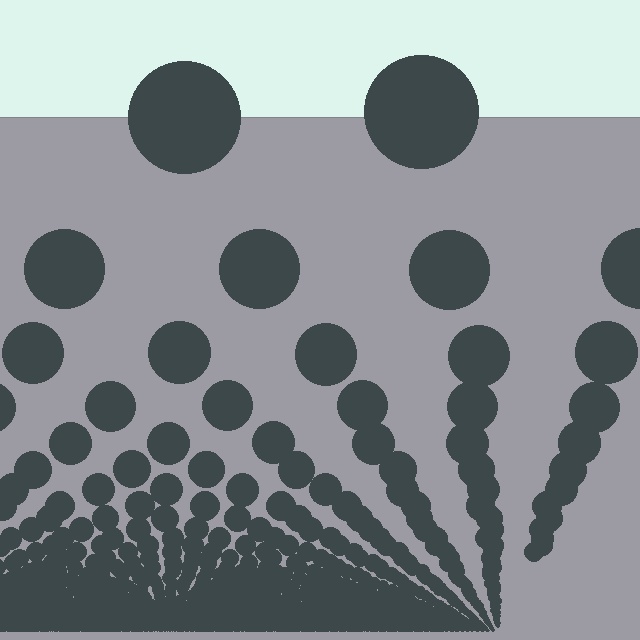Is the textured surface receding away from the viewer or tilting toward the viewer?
The surface appears to tilt toward the viewer. Texture elements get larger and sparser toward the top.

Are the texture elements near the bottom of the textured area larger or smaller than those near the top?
Smaller. The gradient is inverted — elements near the bottom are smaller and denser.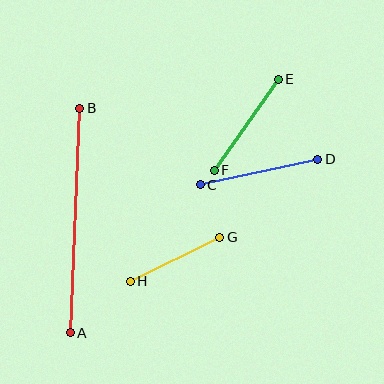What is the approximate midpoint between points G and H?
The midpoint is at approximately (175, 259) pixels.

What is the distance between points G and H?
The distance is approximately 100 pixels.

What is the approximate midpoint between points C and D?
The midpoint is at approximately (259, 172) pixels.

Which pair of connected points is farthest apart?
Points A and B are farthest apart.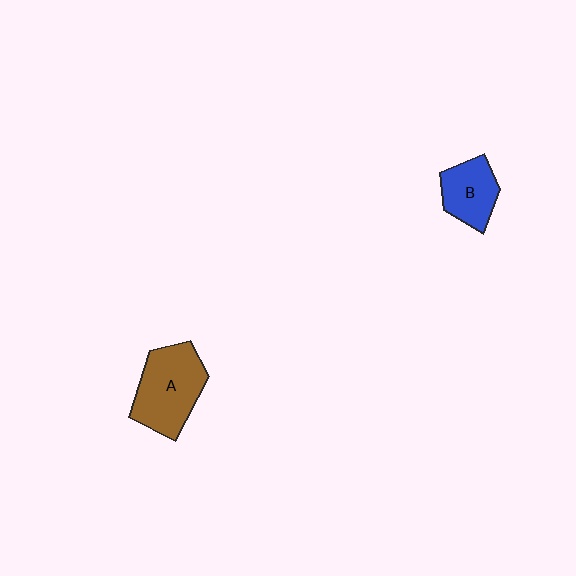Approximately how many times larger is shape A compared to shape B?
Approximately 1.6 times.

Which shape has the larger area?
Shape A (brown).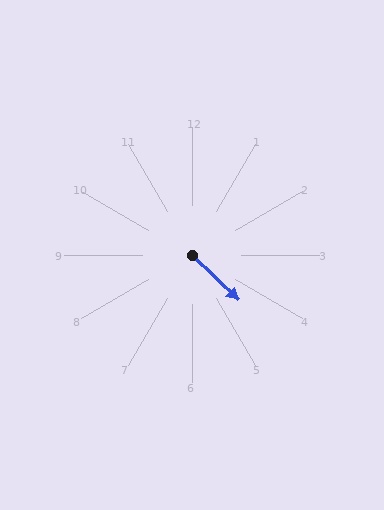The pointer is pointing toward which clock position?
Roughly 4 o'clock.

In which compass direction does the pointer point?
Southeast.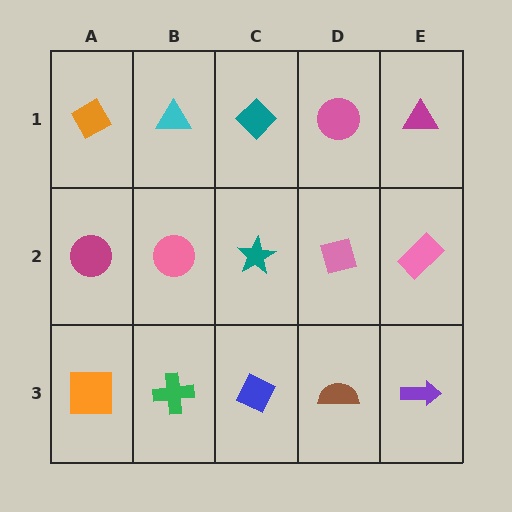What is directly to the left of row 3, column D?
A blue diamond.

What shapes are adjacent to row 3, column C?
A teal star (row 2, column C), a green cross (row 3, column B), a brown semicircle (row 3, column D).